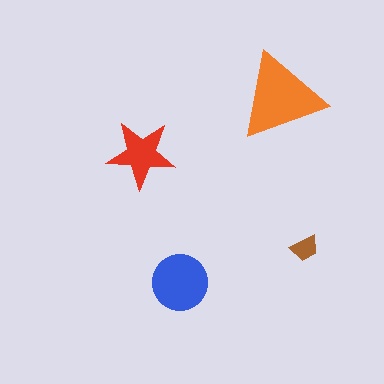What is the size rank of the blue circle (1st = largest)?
2nd.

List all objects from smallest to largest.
The brown trapezoid, the red star, the blue circle, the orange triangle.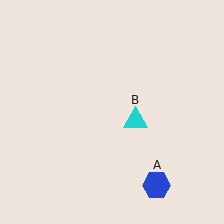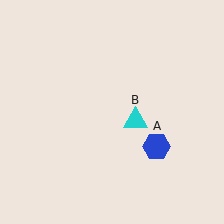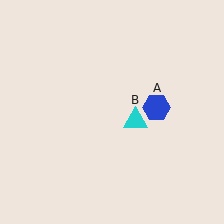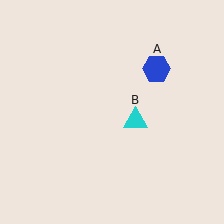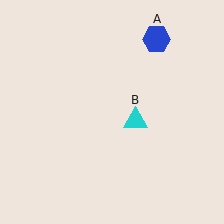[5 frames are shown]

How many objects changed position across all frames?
1 object changed position: blue hexagon (object A).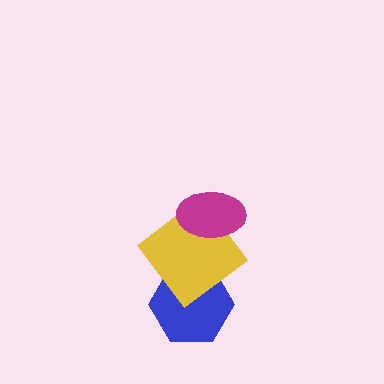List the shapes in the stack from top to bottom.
From top to bottom: the magenta ellipse, the yellow diamond, the blue hexagon.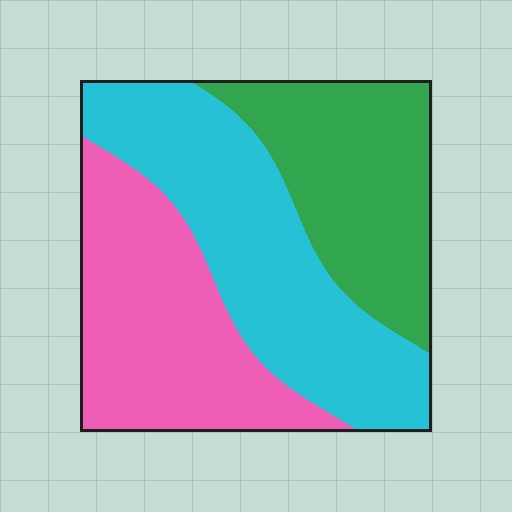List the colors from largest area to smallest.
From largest to smallest: cyan, pink, green.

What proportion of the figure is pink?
Pink covers 33% of the figure.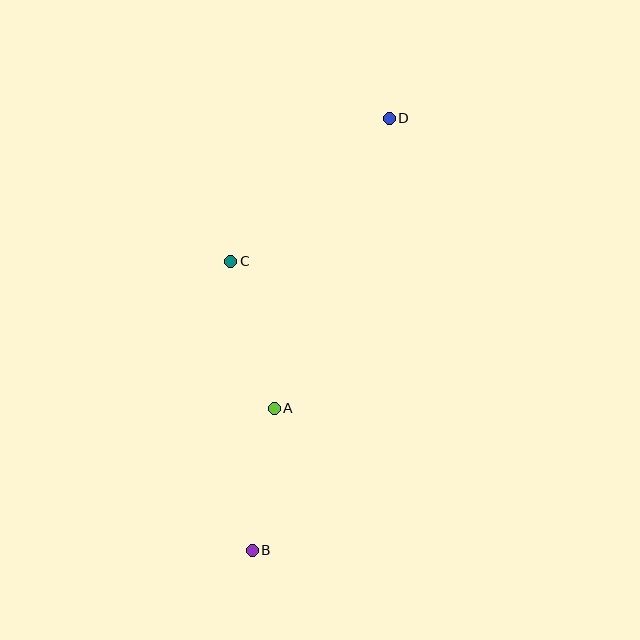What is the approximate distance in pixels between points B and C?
The distance between B and C is approximately 290 pixels.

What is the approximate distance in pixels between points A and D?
The distance between A and D is approximately 312 pixels.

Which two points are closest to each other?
Points A and B are closest to each other.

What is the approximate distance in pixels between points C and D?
The distance between C and D is approximately 214 pixels.